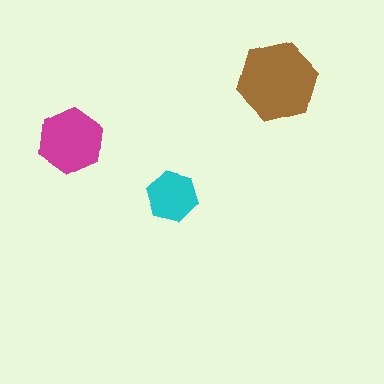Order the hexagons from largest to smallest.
the brown one, the magenta one, the cyan one.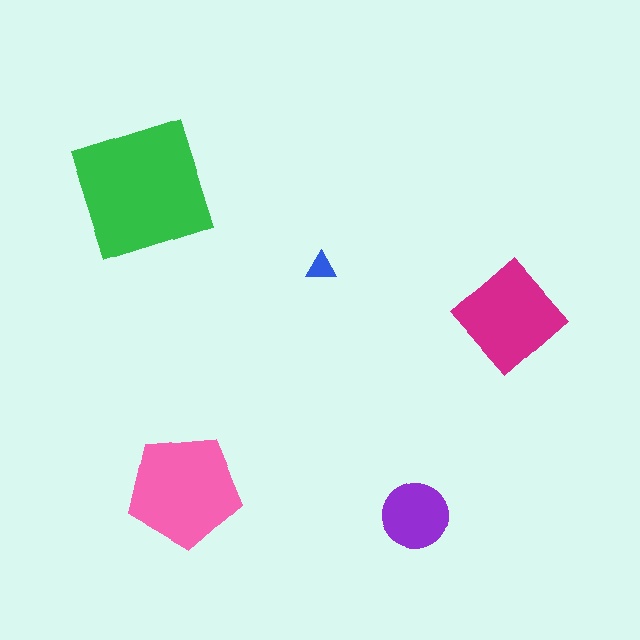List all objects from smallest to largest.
The blue triangle, the purple circle, the magenta diamond, the pink pentagon, the green square.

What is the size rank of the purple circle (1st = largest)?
4th.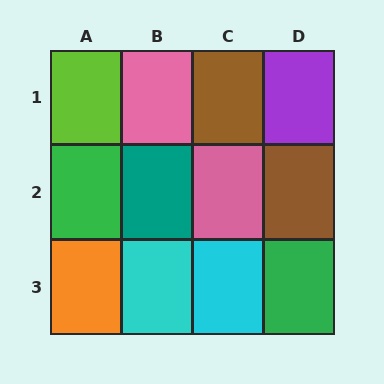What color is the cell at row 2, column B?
Teal.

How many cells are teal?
1 cell is teal.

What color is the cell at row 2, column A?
Green.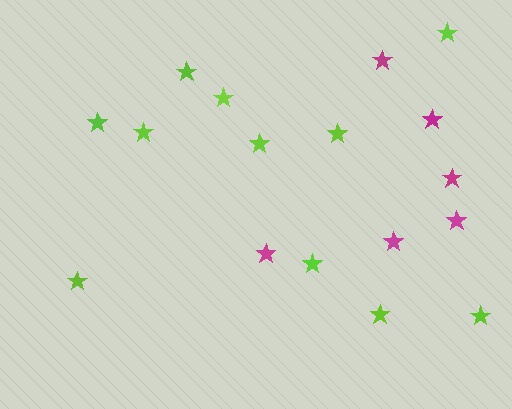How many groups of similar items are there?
There are 2 groups: one group of lime stars (11) and one group of magenta stars (6).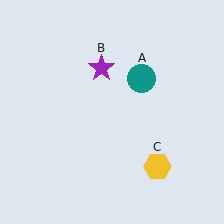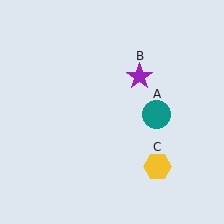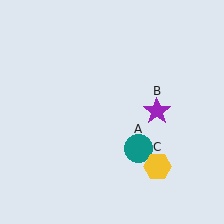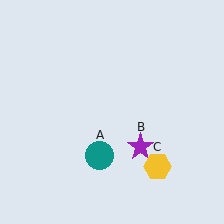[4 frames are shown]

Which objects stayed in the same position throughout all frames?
Yellow hexagon (object C) remained stationary.